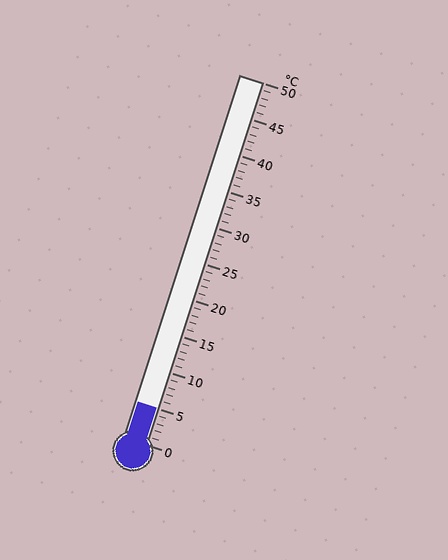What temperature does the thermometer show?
The thermometer shows approximately 5°C.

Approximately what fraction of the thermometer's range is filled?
The thermometer is filled to approximately 10% of its range.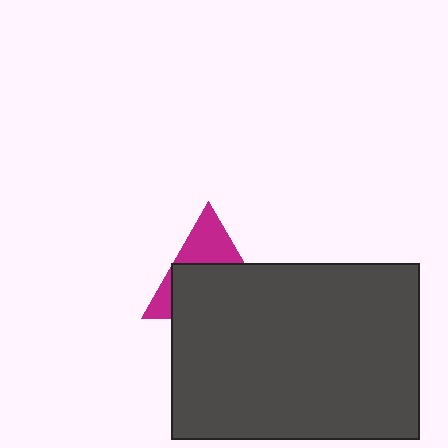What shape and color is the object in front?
The object in front is a dark gray rectangle.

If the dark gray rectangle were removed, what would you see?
You would see the complete magenta triangle.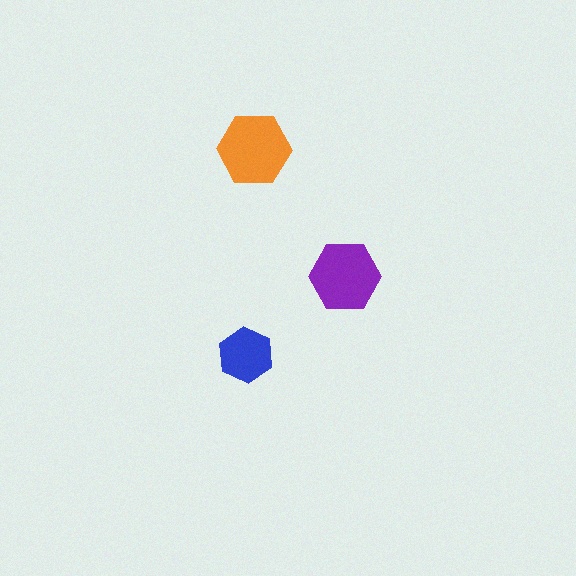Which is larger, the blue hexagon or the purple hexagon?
The purple one.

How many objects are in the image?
There are 3 objects in the image.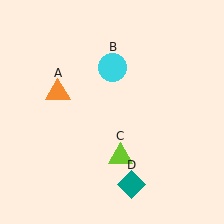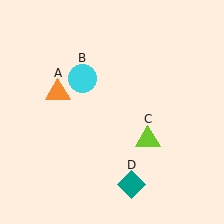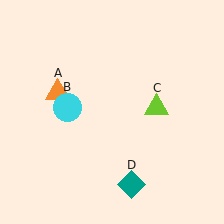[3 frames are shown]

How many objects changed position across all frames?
2 objects changed position: cyan circle (object B), lime triangle (object C).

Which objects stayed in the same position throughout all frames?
Orange triangle (object A) and teal diamond (object D) remained stationary.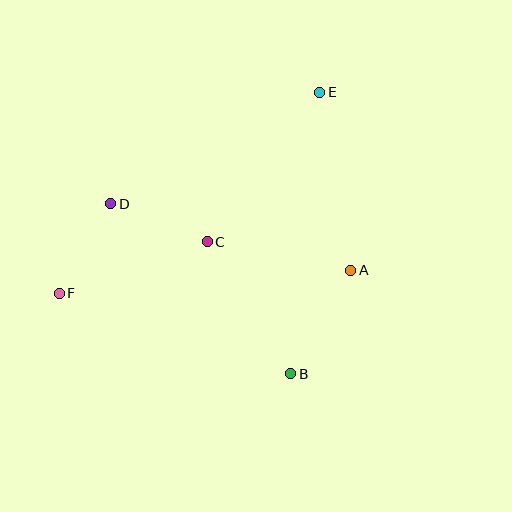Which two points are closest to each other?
Points D and F are closest to each other.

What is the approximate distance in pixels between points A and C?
The distance between A and C is approximately 146 pixels.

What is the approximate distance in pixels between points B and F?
The distance between B and F is approximately 246 pixels.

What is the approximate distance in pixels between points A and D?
The distance between A and D is approximately 249 pixels.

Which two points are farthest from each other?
Points E and F are farthest from each other.